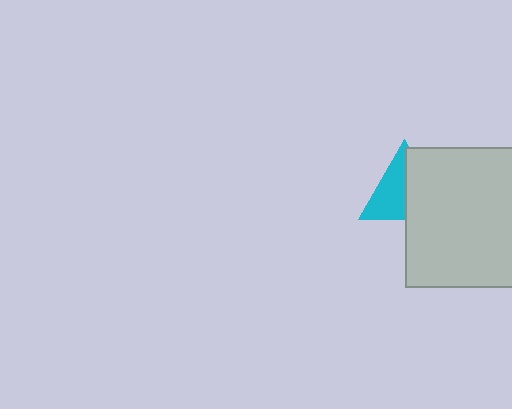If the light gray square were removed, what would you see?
You would see the complete cyan triangle.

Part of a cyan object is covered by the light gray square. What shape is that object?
It is a triangle.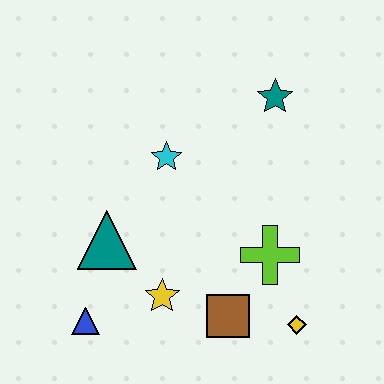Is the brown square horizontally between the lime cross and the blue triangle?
Yes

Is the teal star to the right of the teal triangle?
Yes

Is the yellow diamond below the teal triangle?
Yes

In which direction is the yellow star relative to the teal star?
The yellow star is below the teal star.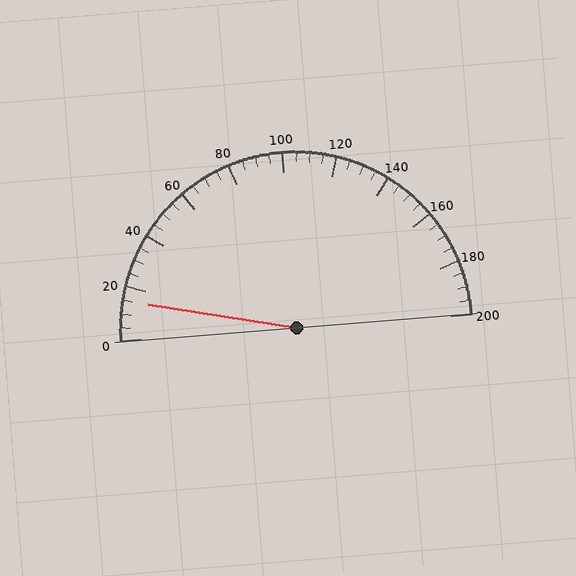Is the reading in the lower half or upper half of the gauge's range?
The reading is in the lower half of the range (0 to 200).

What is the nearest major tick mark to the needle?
The nearest major tick mark is 20.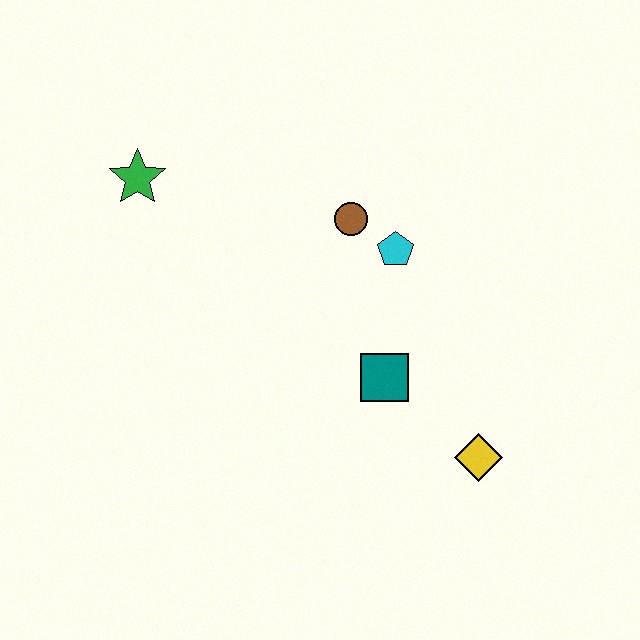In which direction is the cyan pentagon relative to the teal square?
The cyan pentagon is above the teal square.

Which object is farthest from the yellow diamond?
The green star is farthest from the yellow diamond.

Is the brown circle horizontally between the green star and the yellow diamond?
Yes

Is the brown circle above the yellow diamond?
Yes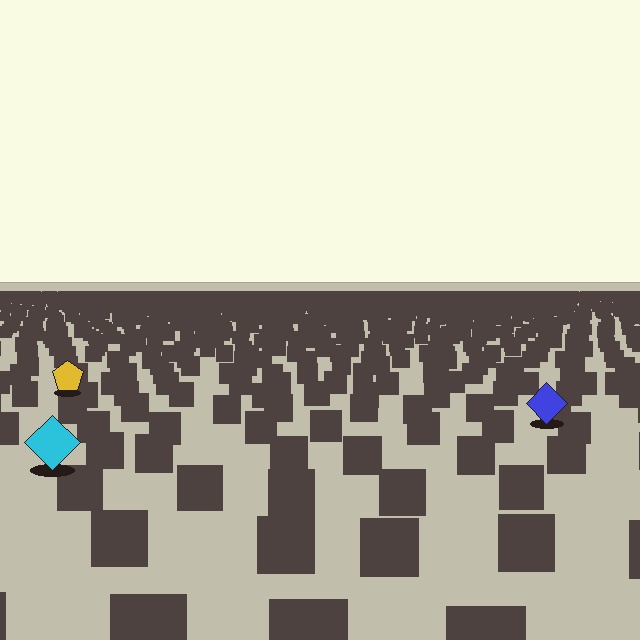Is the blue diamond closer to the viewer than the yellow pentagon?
Yes. The blue diamond is closer — you can tell from the texture gradient: the ground texture is coarser near it.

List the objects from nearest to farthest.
From nearest to farthest: the cyan diamond, the blue diamond, the yellow pentagon.